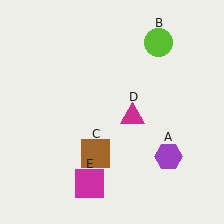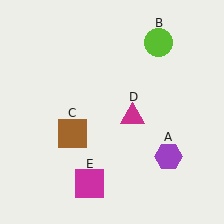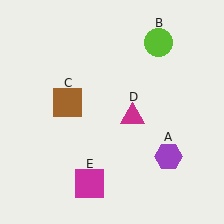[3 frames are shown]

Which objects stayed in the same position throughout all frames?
Purple hexagon (object A) and lime circle (object B) and magenta triangle (object D) and magenta square (object E) remained stationary.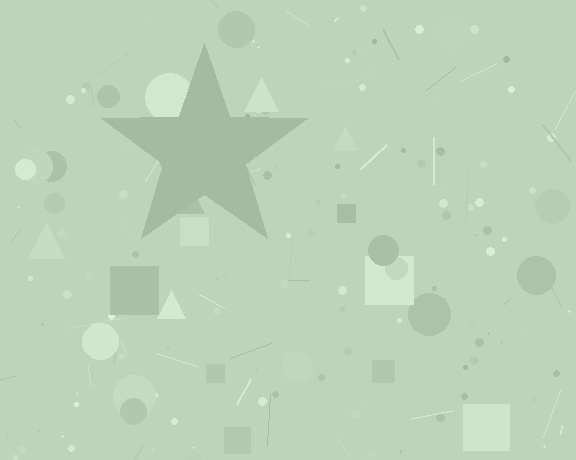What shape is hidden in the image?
A star is hidden in the image.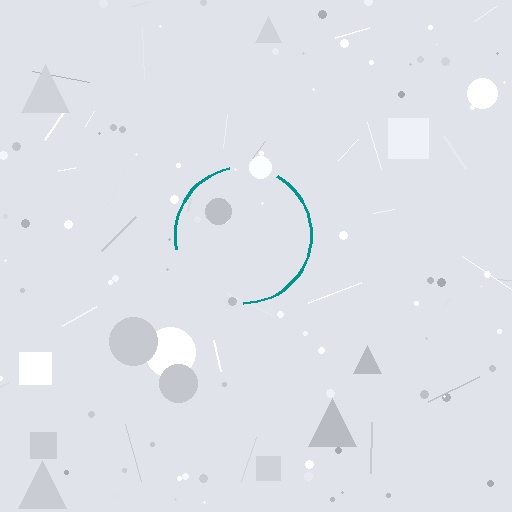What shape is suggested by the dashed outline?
The dashed outline suggests a circle.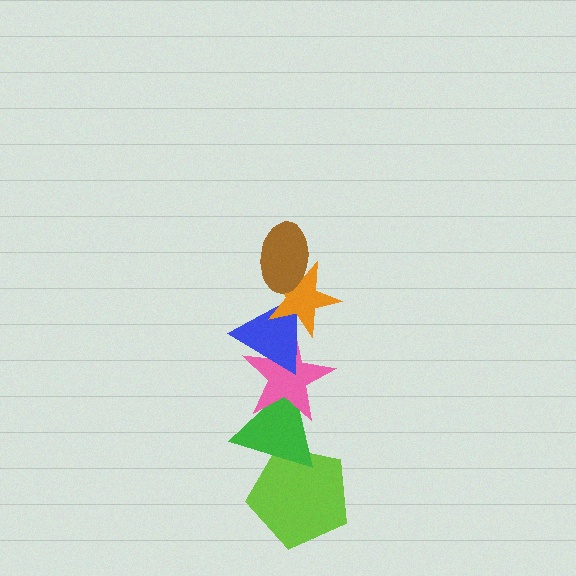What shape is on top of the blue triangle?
The orange star is on top of the blue triangle.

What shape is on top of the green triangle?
The pink star is on top of the green triangle.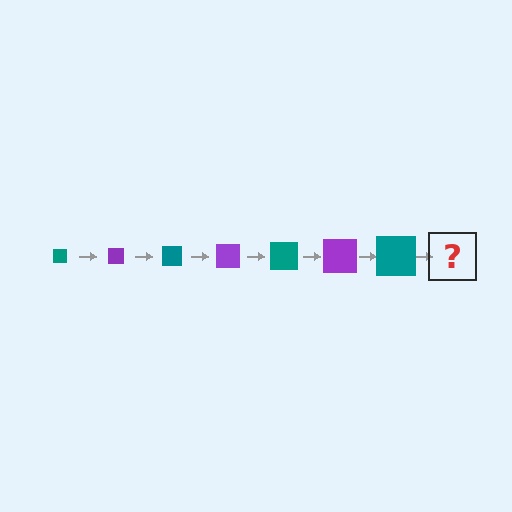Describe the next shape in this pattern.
It should be a purple square, larger than the previous one.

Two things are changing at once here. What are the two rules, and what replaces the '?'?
The two rules are that the square grows larger each step and the color cycles through teal and purple. The '?' should be a purple square, larger than the previous one.